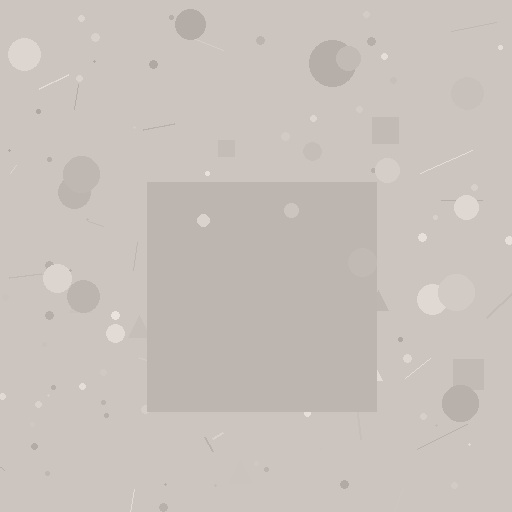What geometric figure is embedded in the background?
A square is embedded in the background.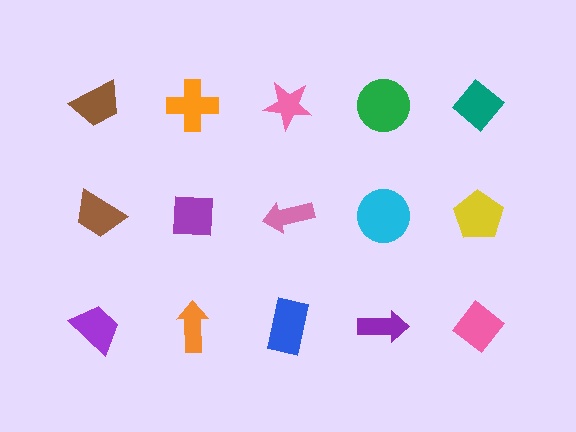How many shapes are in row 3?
5 shapes.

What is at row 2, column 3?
A pink arrow.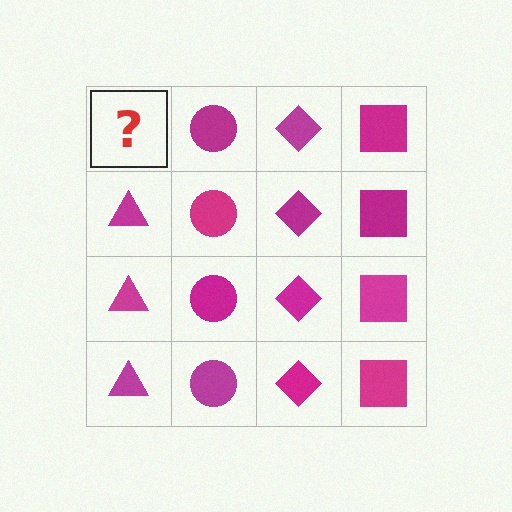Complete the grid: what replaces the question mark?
The question mark should be replaced with a magenta triangle.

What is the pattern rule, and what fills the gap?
The rule is that each column has a consistent shape. The gap should be filled with a magenta triangle.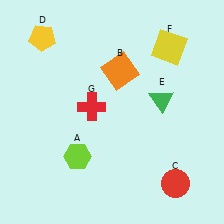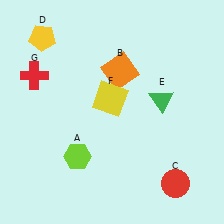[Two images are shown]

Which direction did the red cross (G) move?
The red cross (G) moved left.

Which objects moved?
The objects that moved are: the yellow square (F), the red cross (G).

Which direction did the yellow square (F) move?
The yellow square (F) moved left.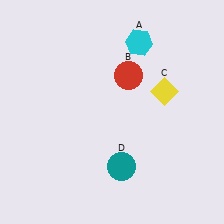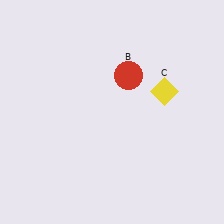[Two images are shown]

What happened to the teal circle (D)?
The teal circle (D) was removed in Image 2. It was in the bottom-right area of Image 1.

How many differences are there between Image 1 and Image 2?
There are 2 differences between the two images.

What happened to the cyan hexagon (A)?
The cyan hexagon (A) was removed in Image 2. It was in the top-right area of Image 1.